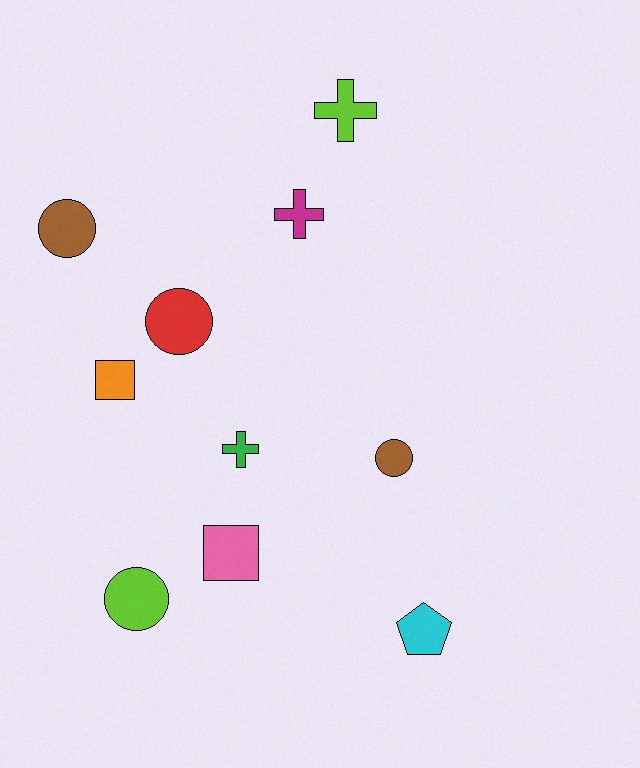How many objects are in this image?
There are 10 objects.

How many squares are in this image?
There are 2 squares.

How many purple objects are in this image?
There are no purple objects.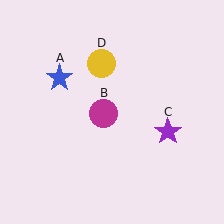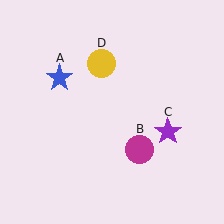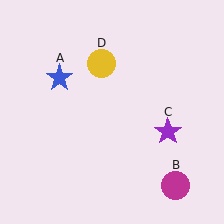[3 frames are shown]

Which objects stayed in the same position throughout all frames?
Blue star (object A) and purple star (object C) and yellow circle (object D) remained stationary.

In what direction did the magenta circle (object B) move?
The magenta circle (object B) moved down and to the right.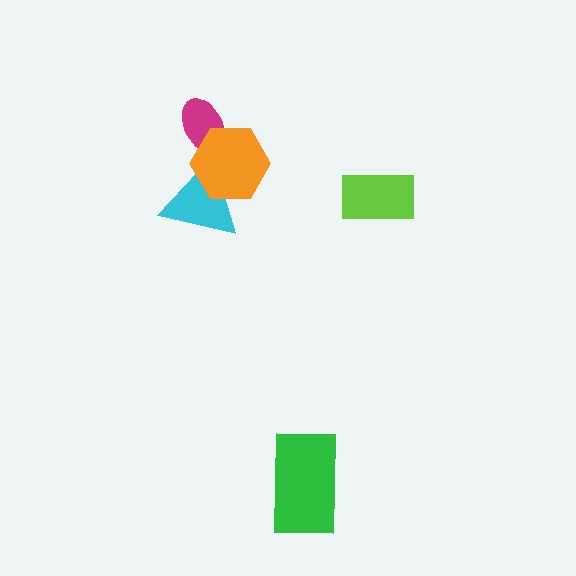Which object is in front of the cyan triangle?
The orange hexagon is in front of the cyan triangle.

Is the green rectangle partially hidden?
No, no other shape covers it.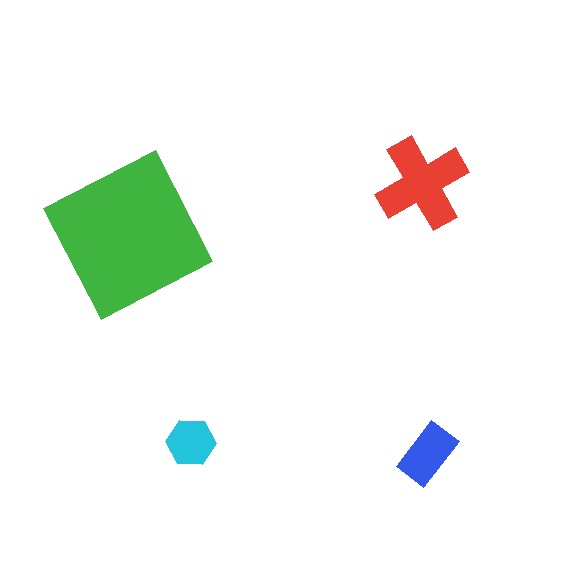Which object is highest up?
The red cross is topmost.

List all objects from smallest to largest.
The cyan hexagon, the blue rectangle, the red cross, the green square.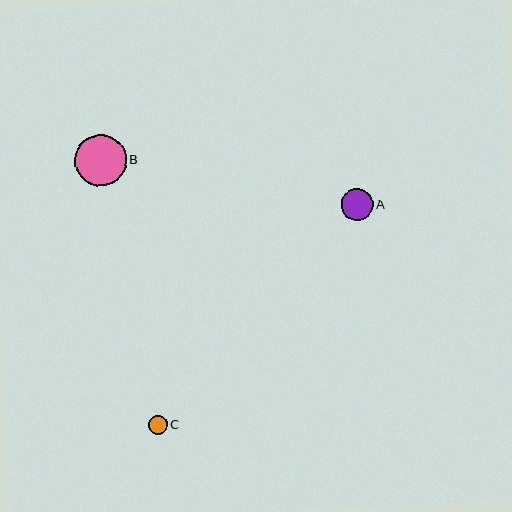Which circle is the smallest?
Circle C is the smallest with a size of approximately 19 pixels.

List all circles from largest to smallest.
From largest to smallest: B, A, C.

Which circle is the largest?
Circle B is the largest with a size of approximately 52 pixels.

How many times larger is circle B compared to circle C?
Circle B is approximately 2.7 times the size of circle C.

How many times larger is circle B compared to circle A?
Circle B is approximately 1.6 times the size of circle A.